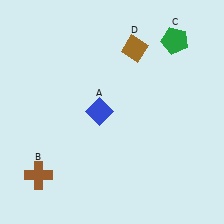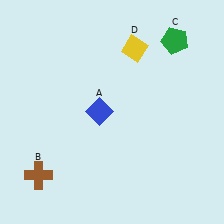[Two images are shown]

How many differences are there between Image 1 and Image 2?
There is 1 difference between the two images.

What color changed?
The diamond (D) changed from brown in Image 1 to yellow in Image 2.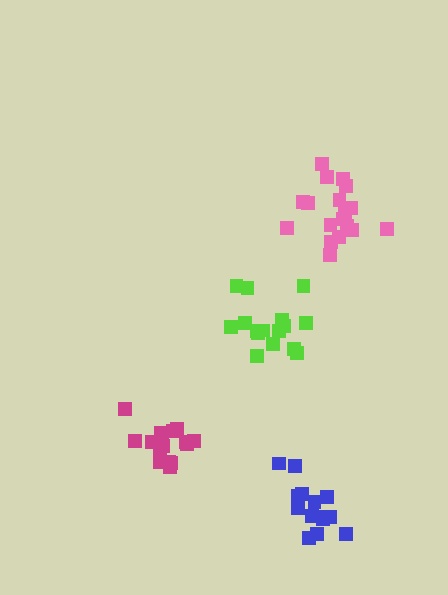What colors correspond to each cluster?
The clusters are colored: blue, lime, pink, magenta.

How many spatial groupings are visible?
There are 4 spatial groupings.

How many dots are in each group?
Group 1: 14 dots, Group 2: 17 dots, Group 3: 18 dots, Group 4: 16 dots (65 total).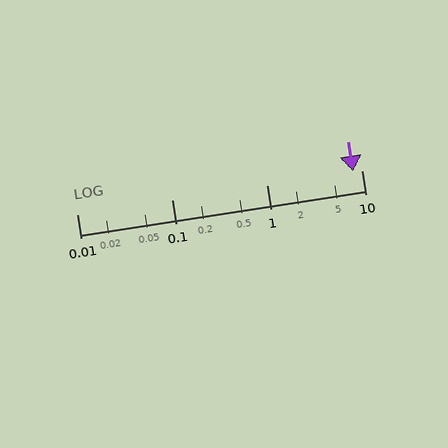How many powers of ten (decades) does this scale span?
The scale spans 3 decades, from 0.01 to 10.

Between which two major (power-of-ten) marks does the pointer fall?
The pointer is between 1 and 10.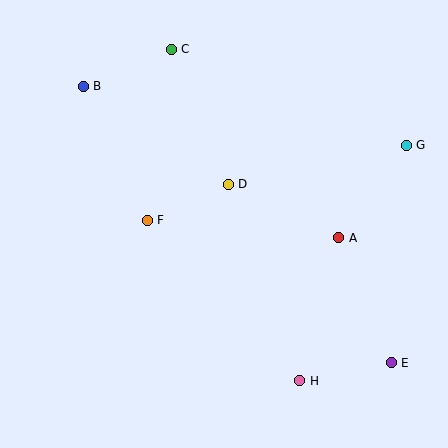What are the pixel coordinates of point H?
Point H is at (300, 381).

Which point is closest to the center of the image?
Point D at (228, 184) is closest to the center.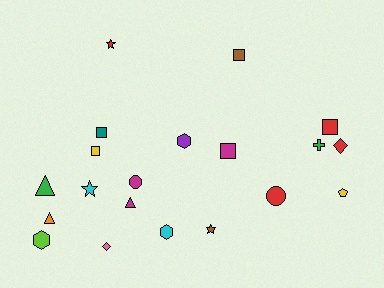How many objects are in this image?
There are 20 objects.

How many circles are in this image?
There are 2 circles.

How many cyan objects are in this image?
There are 2 cyan objects.